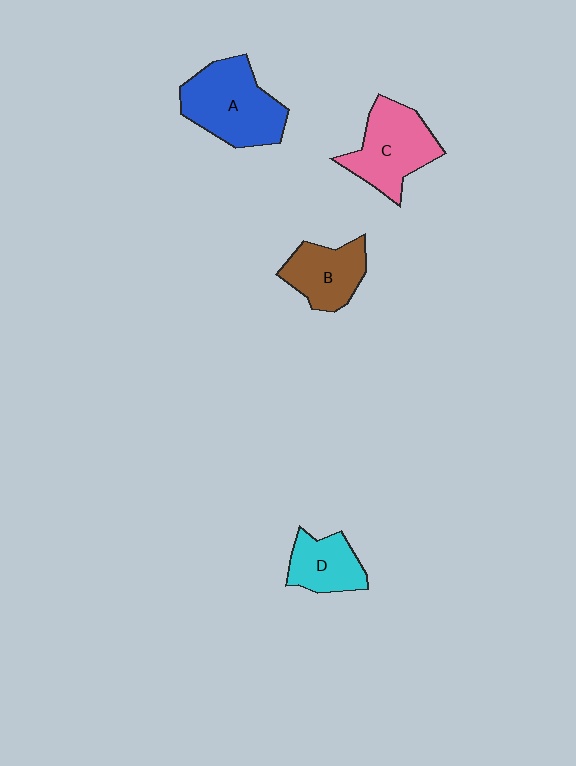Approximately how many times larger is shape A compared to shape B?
Approximately 1.5 times.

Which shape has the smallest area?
Shape D (cyan).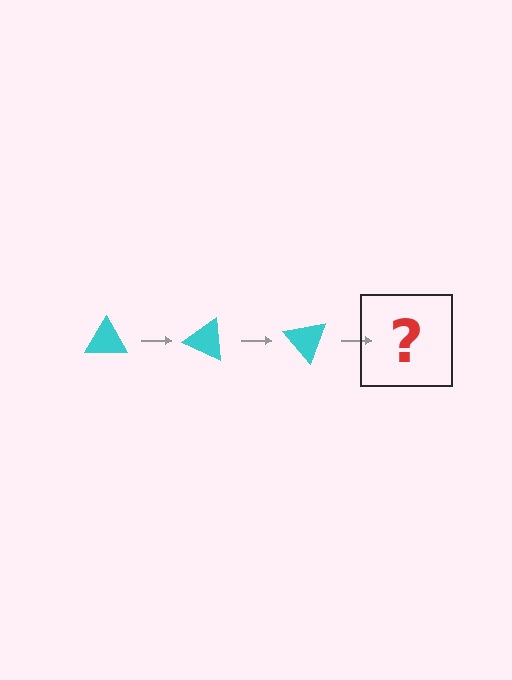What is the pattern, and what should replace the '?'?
The pattern is that the triangle rotates 25 degrees each step. The '?' should be a cyan triangle rotated 75 degrees.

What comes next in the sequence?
The next element should be a cyan triangle rotated 75 degrees.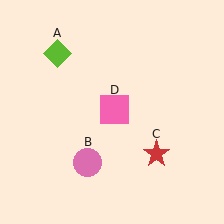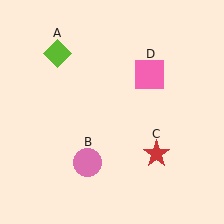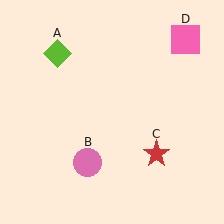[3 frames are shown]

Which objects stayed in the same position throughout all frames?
Lime diamond (object A) and pink circle (object B) and red star (object C) remained stationary.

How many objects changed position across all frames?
1 object changed position: pink square (object D).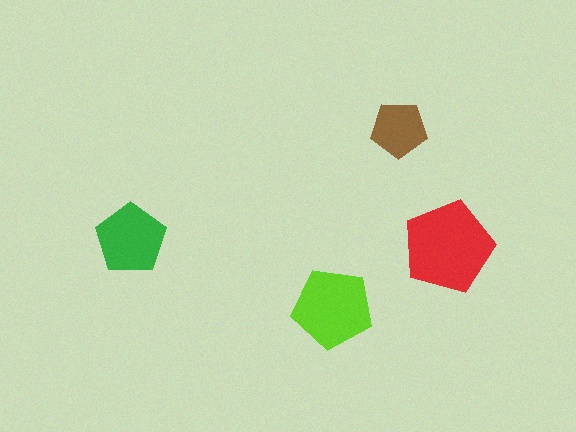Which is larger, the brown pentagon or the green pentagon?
The green one.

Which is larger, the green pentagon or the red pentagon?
The red one.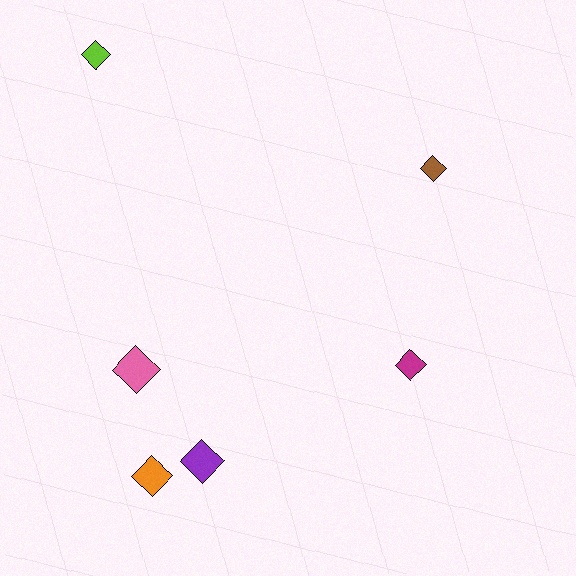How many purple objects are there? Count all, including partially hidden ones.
There is 1 purple object.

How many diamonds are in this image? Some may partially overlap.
There are 6 diamonds.